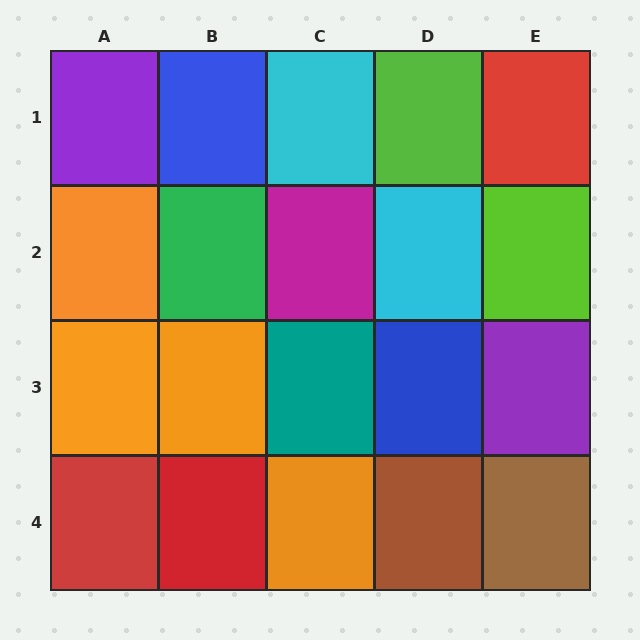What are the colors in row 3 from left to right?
Orange, orange, teal, blue, purple.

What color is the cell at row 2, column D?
Cyan.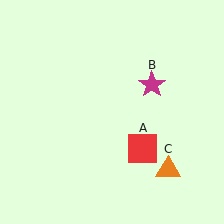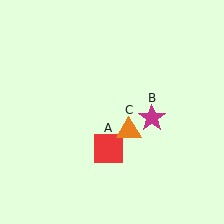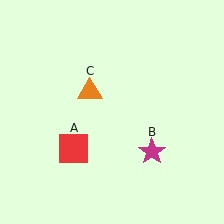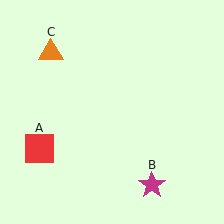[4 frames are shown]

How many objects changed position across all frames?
3 objects changed position: red square (object A), magenta star (object B), orange triangle (object C).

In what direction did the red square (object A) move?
The red square (object A) moved left.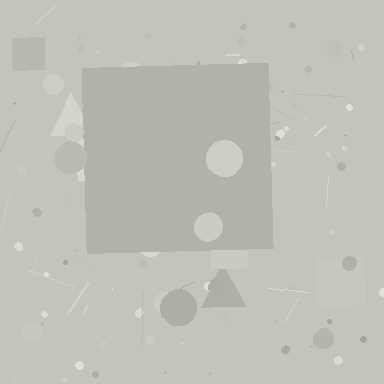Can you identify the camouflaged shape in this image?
The camouflaged shape is a square.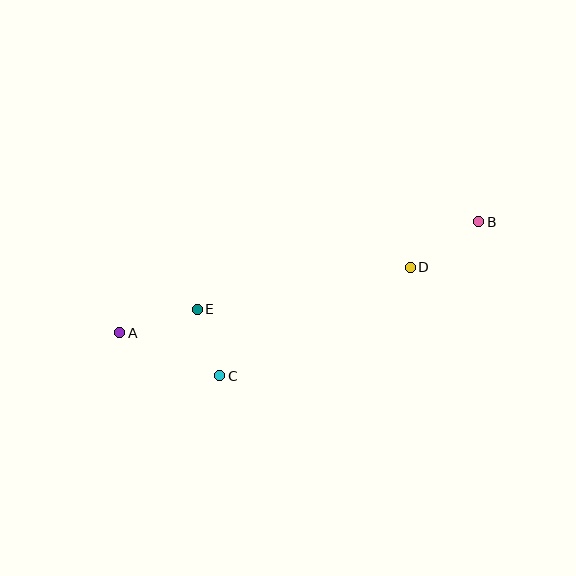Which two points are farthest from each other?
Points A and B are farthest from each other.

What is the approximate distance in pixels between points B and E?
The distance between B and E is approximately 295 pixels.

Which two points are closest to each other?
Points C and E are closest to each other.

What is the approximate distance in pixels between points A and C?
The distance between A and C is approximately 109 pixels.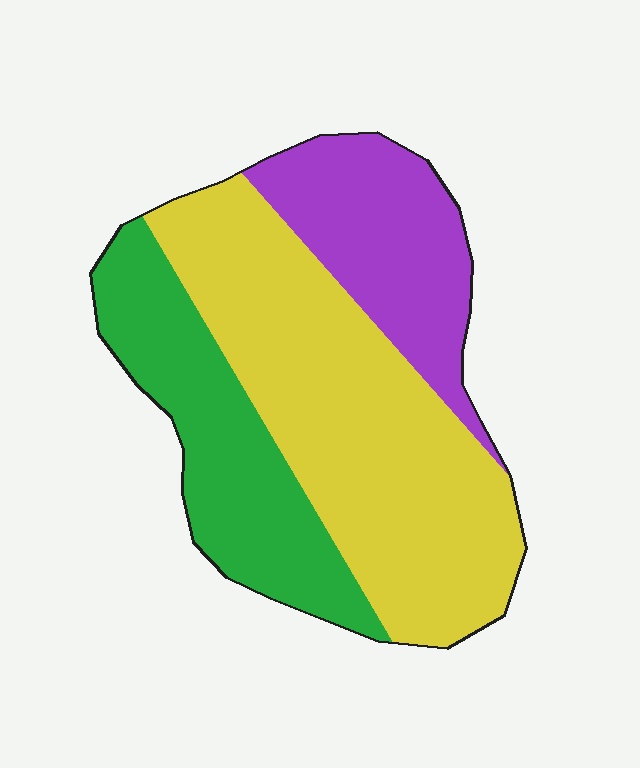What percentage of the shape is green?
Green covers roughly 25% of the shape.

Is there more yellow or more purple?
Yellow.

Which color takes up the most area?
Yellow, at roughly 50%.